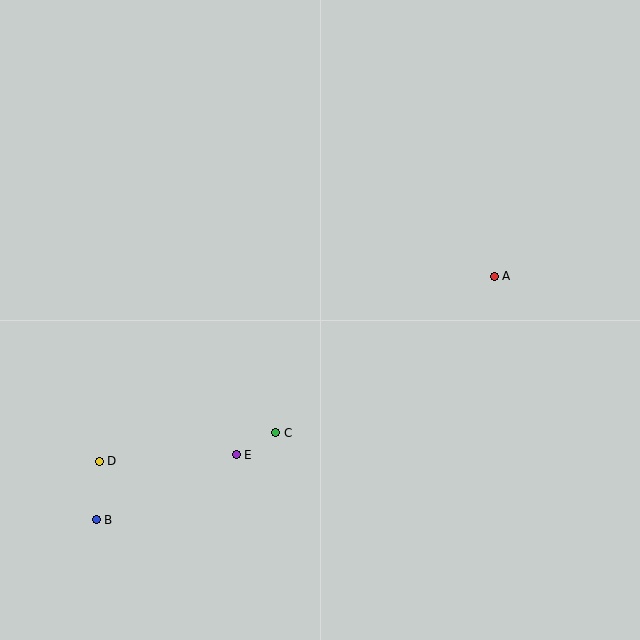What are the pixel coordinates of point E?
Point E is at (236, 455).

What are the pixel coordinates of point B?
Point B is at (96, 520).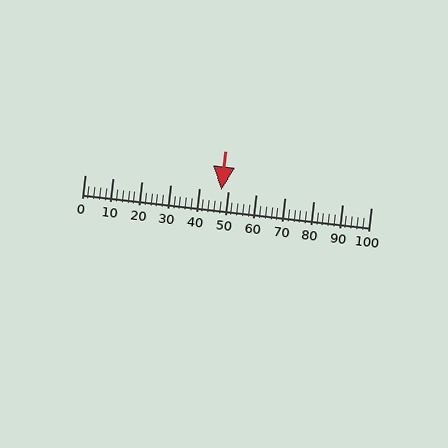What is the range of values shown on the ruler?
The ruler shows values from 0 to 100.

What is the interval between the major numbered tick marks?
The major tick marks are spaced 10 units apart.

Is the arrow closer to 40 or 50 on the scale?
The arrow is closer to 50.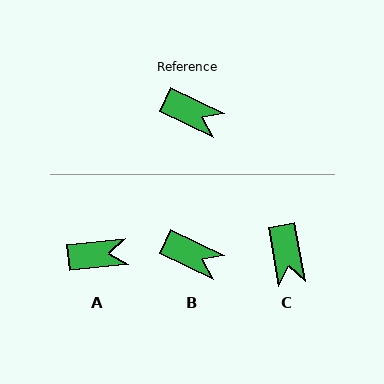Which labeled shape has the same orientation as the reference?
B.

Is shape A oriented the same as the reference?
No, it is off by about 31 degrees.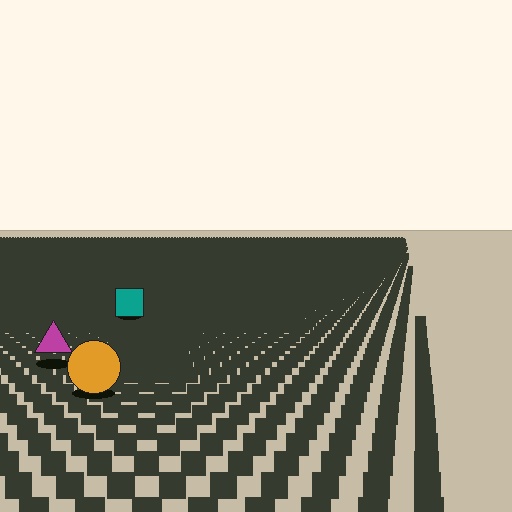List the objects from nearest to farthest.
From nearest to farthest: the orange circle, the magenta triangle, the teal square.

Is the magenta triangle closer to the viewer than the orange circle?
No. The orange circle is closer — you can tell from the texture gradient: the ground texture is coarser near it.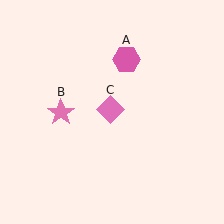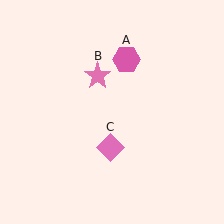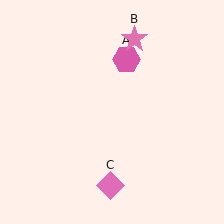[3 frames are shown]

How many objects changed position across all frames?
2 objects changed position: pink star (object B), pink diamond (object C).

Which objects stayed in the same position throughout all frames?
Pink hexagon (object A) remained stationary.